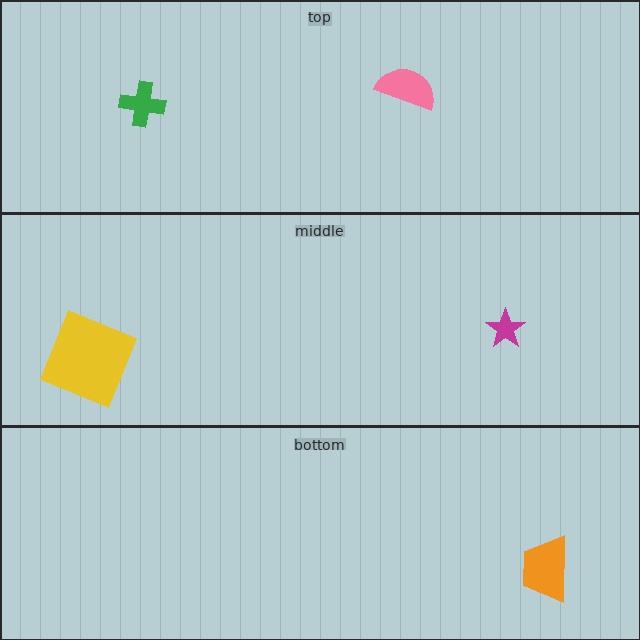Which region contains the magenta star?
The middle region.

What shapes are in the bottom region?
The orange trapezoid.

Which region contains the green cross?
The top region.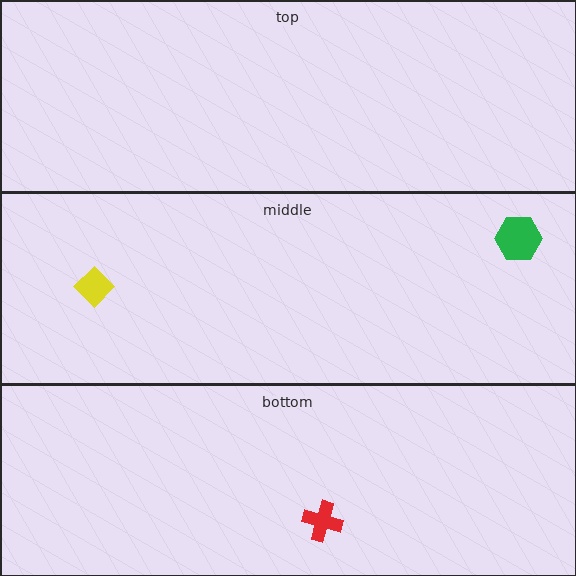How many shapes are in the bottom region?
1.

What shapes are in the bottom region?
The red cross.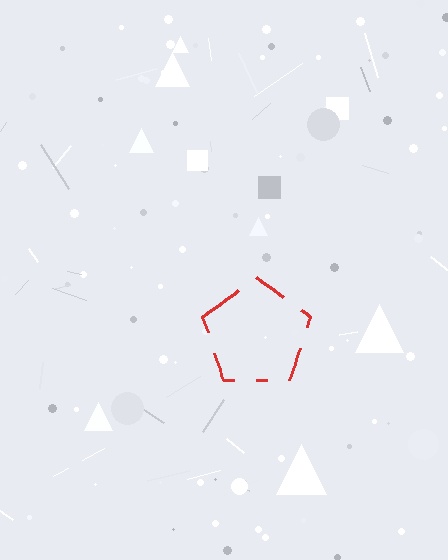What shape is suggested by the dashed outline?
The dashed outline suggests a pentagon.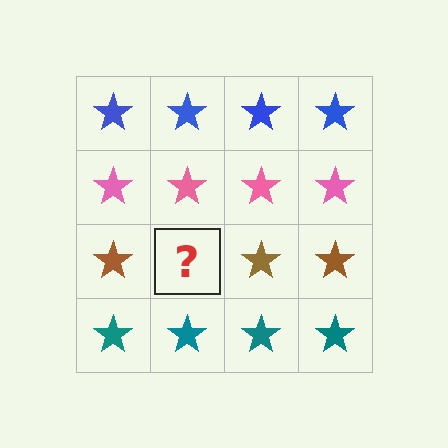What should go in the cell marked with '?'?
The missing cell should contain a brown star.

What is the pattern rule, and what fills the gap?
The rule is that each row has a consistent color. The gap should be filled with a brown star.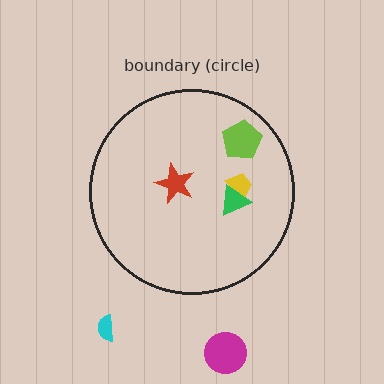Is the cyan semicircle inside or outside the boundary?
Outside.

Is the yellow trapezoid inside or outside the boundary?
Inside.